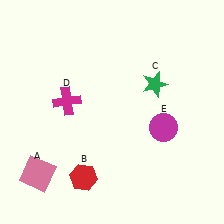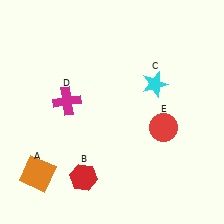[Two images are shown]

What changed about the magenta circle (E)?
In Image 1, E is magenta. In Image 2, it changed to red.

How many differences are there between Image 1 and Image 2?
There are 3 differences between the two images.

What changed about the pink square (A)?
In Image 1, A is pink. In Image 2, it changed to orange.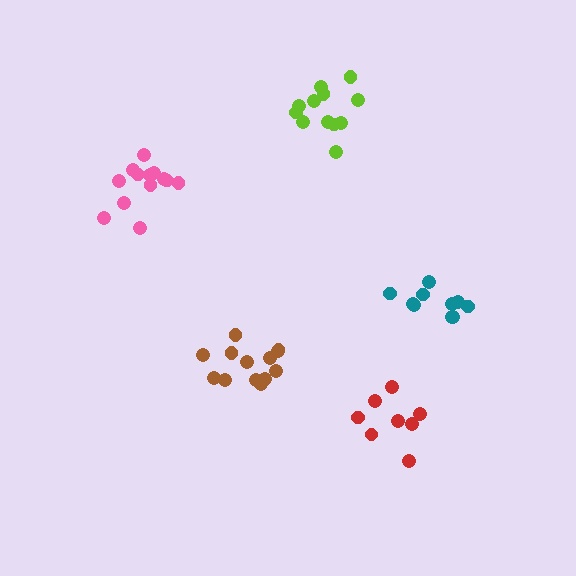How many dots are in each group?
Group 1: 13 dots, Group 2: 12 dots, Group 3: 10 dots, Group 4: 13 dots, Group 5: 8 dots (56 total).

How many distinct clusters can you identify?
There are 5 distinct clusters.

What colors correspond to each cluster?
The clusters are colored: pink, lime, teal, brown, red.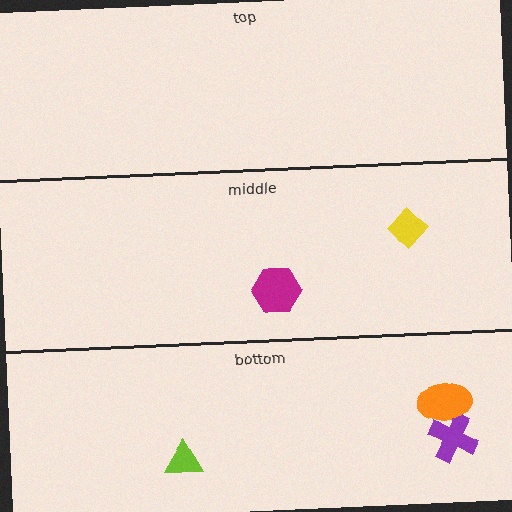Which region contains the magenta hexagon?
The middle region.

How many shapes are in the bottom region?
3.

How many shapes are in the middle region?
2.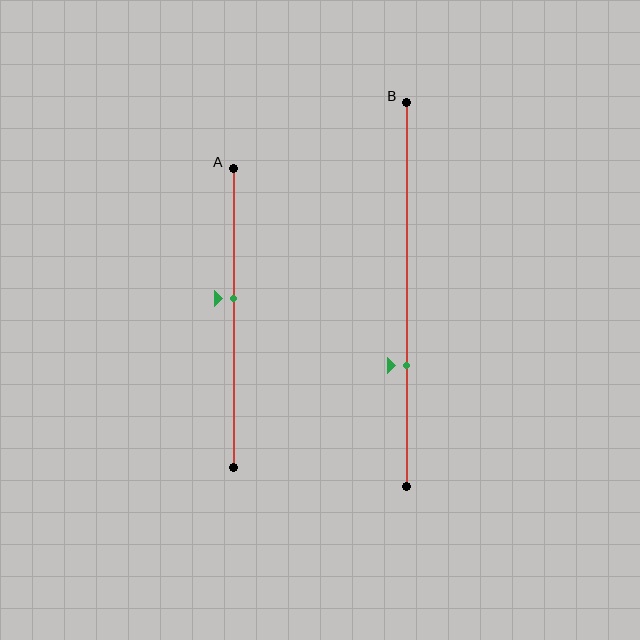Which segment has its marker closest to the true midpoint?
Segment A has its marker closest to the true midpoint.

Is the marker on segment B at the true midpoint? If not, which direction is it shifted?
No, the marker on segment B is shifted downward by about 18% of the segment length.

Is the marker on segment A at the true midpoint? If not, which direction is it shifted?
No, the marker on segment A is shifted upward by about 6% of the segment length.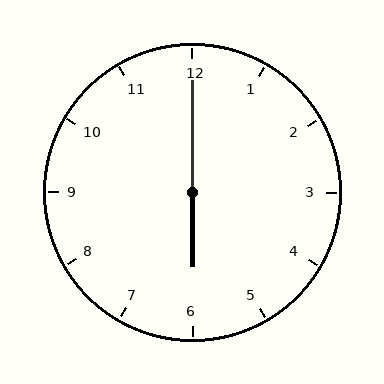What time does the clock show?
6:00.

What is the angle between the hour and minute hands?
Approximately 180 degrees.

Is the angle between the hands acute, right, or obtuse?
It is obtuse.